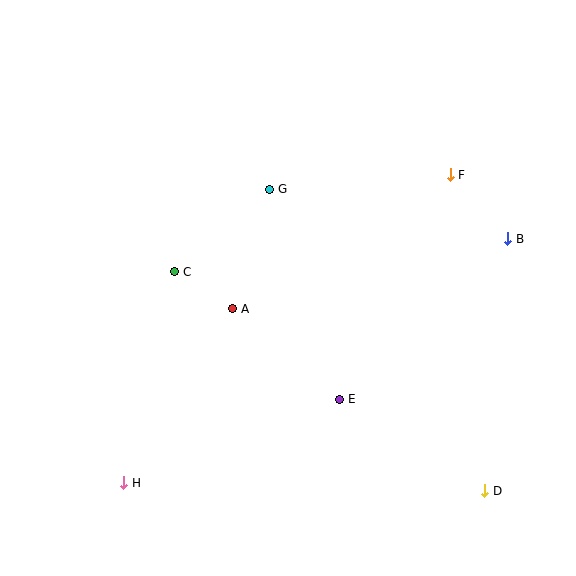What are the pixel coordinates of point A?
Point A is at (233, 309).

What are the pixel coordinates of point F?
Point F is at (450, 175).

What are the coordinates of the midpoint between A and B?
The midpoint between A and B is at (370, 274).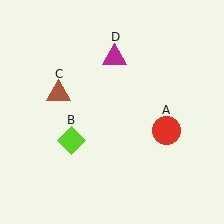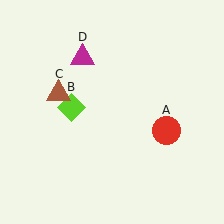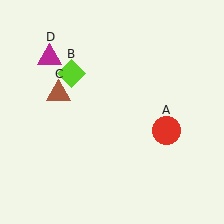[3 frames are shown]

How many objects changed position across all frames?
2 objects changed position: lime diamond (object B), magenta triangle (object D).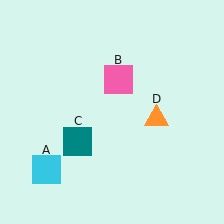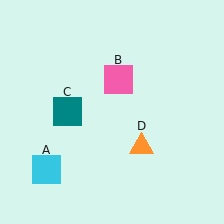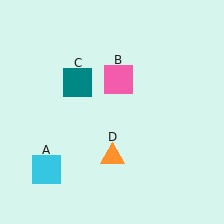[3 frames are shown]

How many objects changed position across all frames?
2 objects changed position: teal square (object C), orange triangle (object D).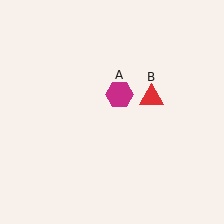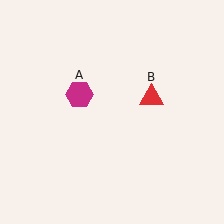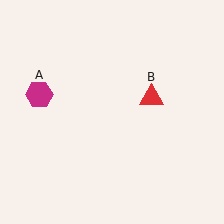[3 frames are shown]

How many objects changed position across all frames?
1 object changed position: magenta hexagon (object A).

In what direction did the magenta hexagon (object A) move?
The magenta hexagon (object A) moved left.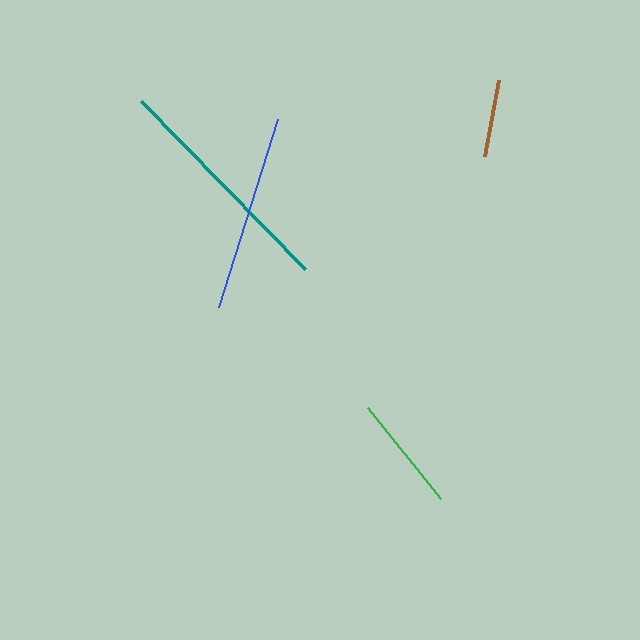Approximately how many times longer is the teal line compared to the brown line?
The teal line is approximately 3.0 times the length of the brown line.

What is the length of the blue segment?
The blue segment is approximately 196 pixels long.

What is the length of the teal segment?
The teal segment is approximately 235 pixels long.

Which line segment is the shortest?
The brown line is the shortest at approximately 77 pixels.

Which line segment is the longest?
The teal line is the longest at approximately 235 pixels.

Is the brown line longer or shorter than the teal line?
The teal line is longer than the brown line.